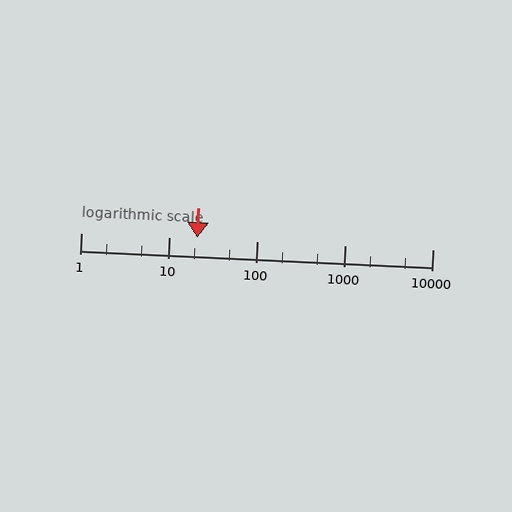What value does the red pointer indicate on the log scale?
The pointer indicates approximately 21.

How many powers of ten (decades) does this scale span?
The scale spans 4 decades, from 1 to 10000.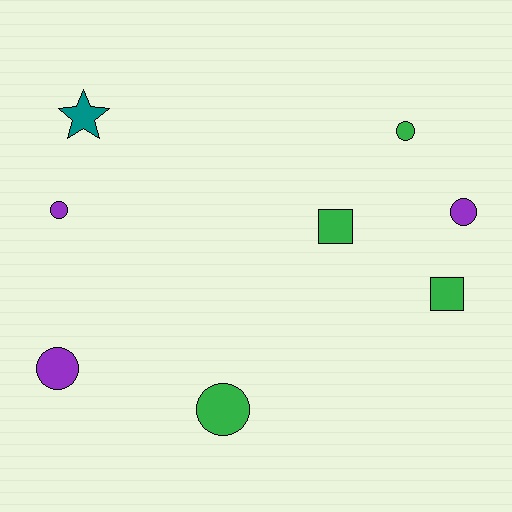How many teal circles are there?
There are no teal circles.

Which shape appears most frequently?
Circle, with 5 objects.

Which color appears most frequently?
Green, with 4 objects.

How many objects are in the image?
There are 8 objects.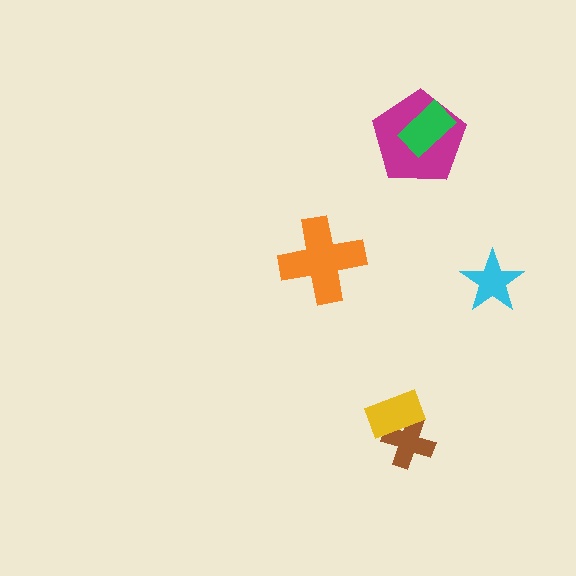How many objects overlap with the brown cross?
1 object overlaps with the brown cross.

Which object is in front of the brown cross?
The yellow rectangle is in front of the brown cross.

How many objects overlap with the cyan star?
0 objects overlap with the cyan star.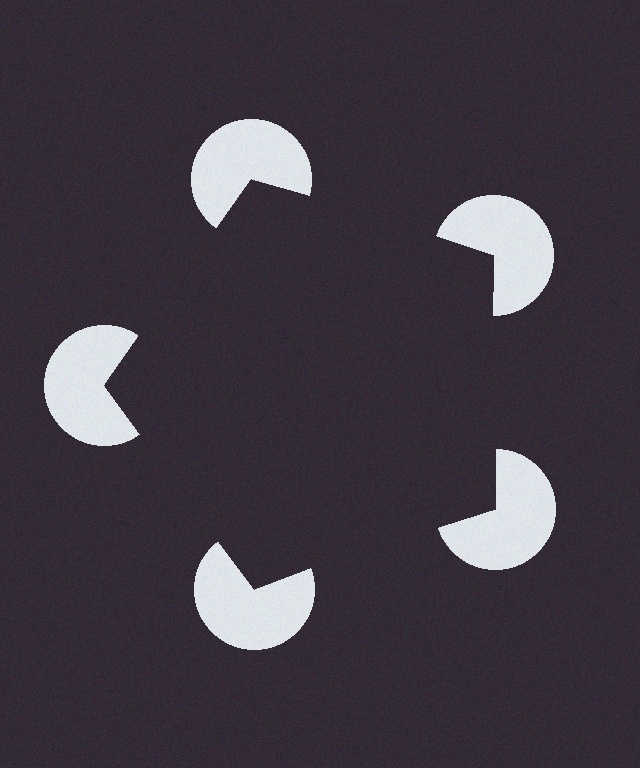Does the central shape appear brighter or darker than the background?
It typically appears slightly darker than the background, even though no actual brightness change is drawn.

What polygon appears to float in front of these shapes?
An illusory pentagon — its edges are inferred from the aligned wedge cuts in the pac-man discs, not physically drawn.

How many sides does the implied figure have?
5 sides.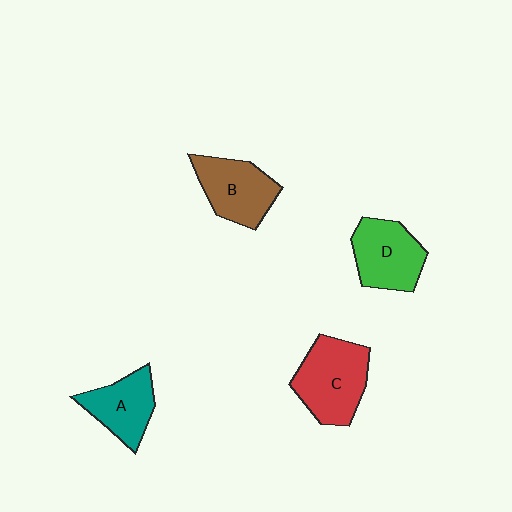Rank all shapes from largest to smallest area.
From largest to smallest: C (red), D (green), B (brown), A (teal).